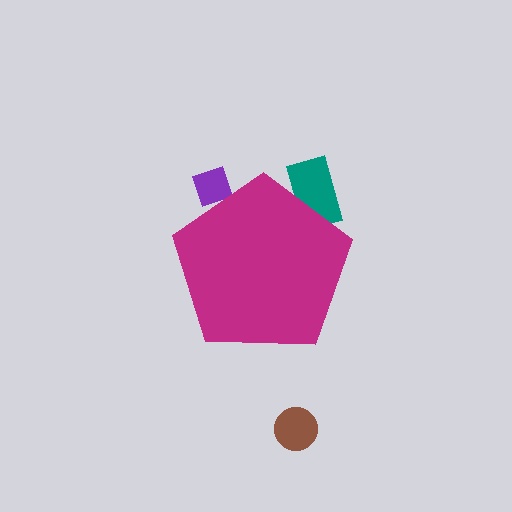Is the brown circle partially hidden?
No, the brown circle is fully visible.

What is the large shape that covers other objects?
A magenta pentagon.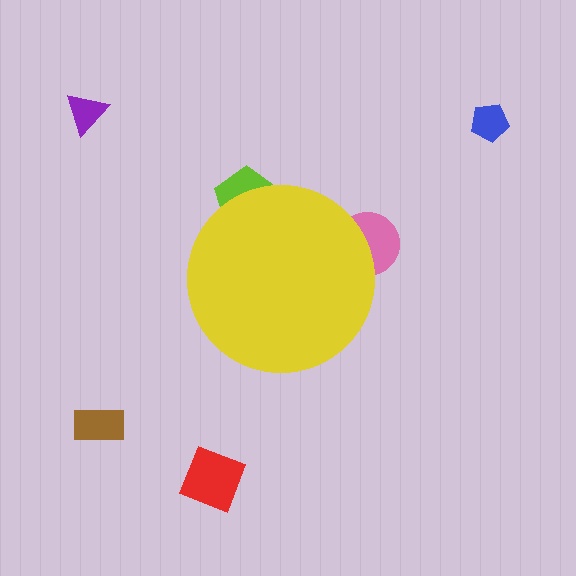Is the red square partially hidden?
No, the red square is fully visible.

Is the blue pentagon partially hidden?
No, the blue pentagon is fully visible.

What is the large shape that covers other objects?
A yellow circle.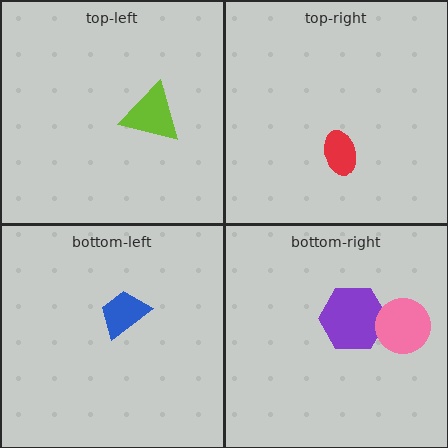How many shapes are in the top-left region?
1.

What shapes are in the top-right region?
The red ellipse.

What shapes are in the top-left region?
The lime triangle.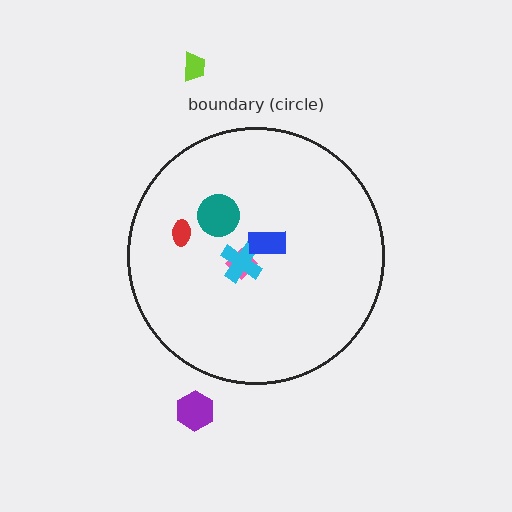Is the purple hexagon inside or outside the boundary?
Outside.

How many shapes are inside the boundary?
5 inside, 2 outside.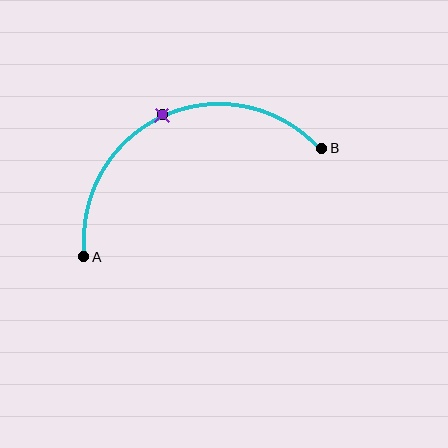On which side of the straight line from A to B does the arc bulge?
The arc bulges above the straight line connecting A and B.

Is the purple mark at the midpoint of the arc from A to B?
Yes. The purple mark lies on the arc at equal arc-length from both A and B — it is the arc midpoint.